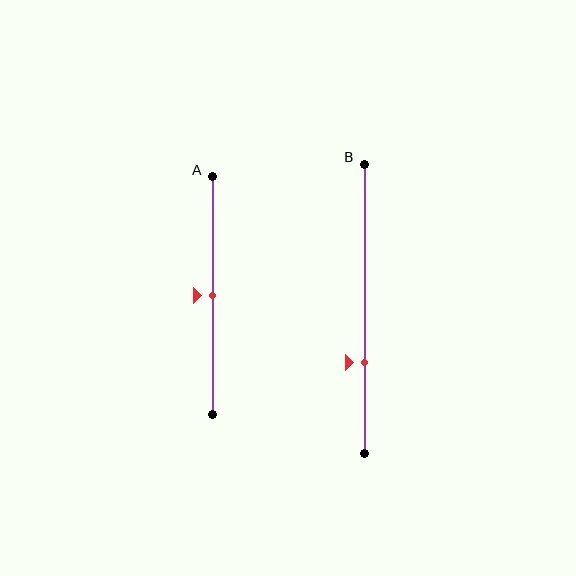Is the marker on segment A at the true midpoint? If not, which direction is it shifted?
Yes, the marker on segment A is at the true midpoint.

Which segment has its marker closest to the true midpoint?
Segment A has its marker closest to the true midpoint.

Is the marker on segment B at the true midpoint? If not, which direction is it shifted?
No, the marker on segment B is shifted downward by about 18% of the segment length.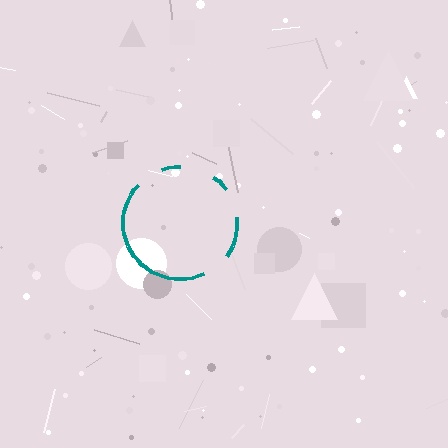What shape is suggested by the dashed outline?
The dashed outline suggests a circle.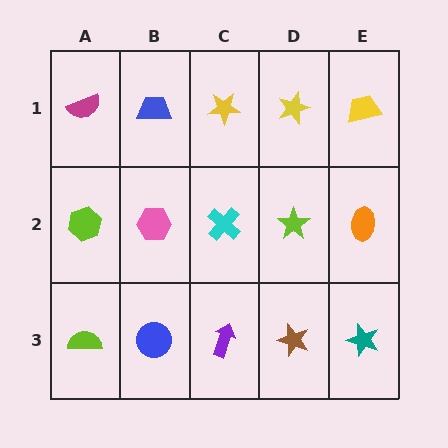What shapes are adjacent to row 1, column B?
A pink hexagon (row 2, column B), a magenta semicircle (row 1, column A), a yellow star (row 1, column C).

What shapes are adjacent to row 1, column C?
A cyan cross (row 2, column C), a blue trapezoid (row 1, column B), a yellow star (row 1, column D).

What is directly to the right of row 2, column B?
A cyan cross.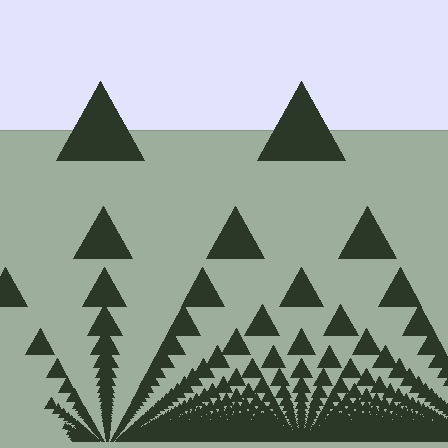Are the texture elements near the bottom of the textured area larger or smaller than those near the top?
Smaller. The gradient is inverted — elements near the bottom are smaller and denser.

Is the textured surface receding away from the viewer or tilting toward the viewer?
The surface appears to tilt toward the viewer. Texture elements get larger and sparser toward the top.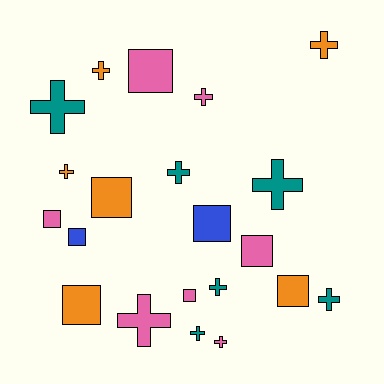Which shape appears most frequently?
Cross, with 12 objects.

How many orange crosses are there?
There are 3 orange crosses.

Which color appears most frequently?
Pink, with 7 objects.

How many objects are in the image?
There are 21 objects.